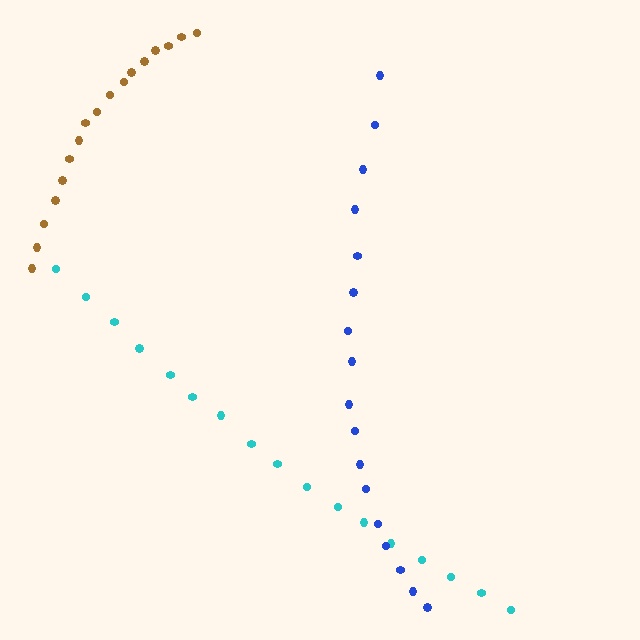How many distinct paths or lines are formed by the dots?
There are 3 distinct paths.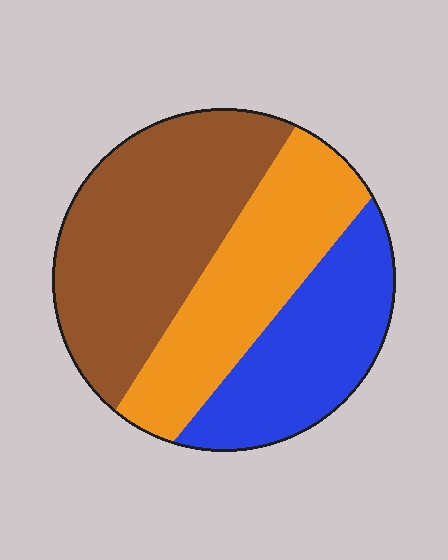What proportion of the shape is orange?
Orange covers roughly 30% of the shape.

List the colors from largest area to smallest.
From largest to smallest: brown, orange, blue.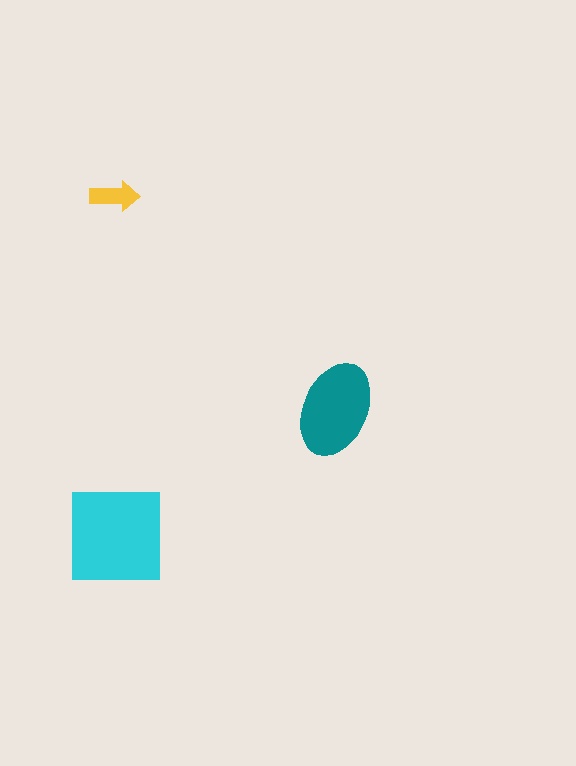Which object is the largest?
The cyan square.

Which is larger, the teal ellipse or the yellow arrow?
The teal ellipse.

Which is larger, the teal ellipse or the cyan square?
The cyan square.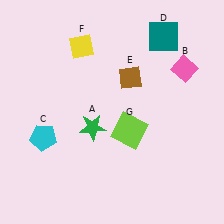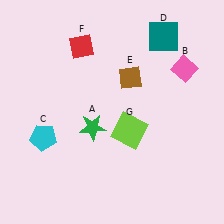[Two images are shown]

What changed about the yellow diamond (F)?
In Image 1, F is yellow. In Image 2, it changed to red.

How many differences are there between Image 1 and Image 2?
There is 1 difference between the two images.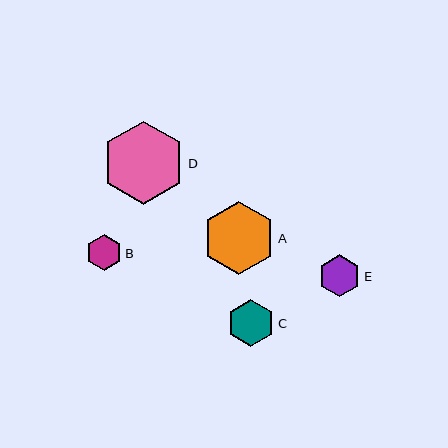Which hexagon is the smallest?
Hexagon B is the smallest with a size of approximately 36 pixels.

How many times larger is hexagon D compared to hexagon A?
Hexagon D is approximately 1.1 times the size of hexagon A.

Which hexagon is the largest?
Hexagon D is the largest with a size of approximately 83 pixels.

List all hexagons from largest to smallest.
From largest to smallest: D, A, C, E, B.